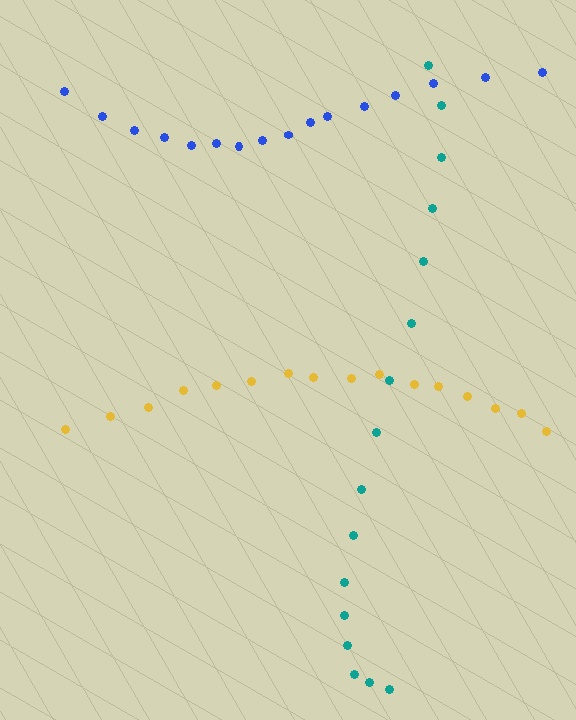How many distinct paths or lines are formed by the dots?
There are 3 distinct paths.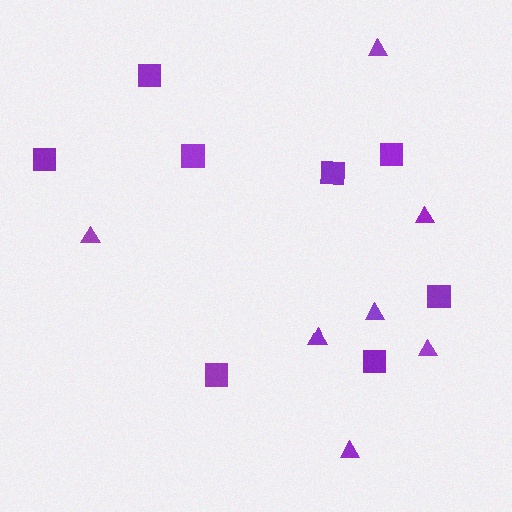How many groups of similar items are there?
There are 2 groups: one group of squares (8) and one group of triangles (7).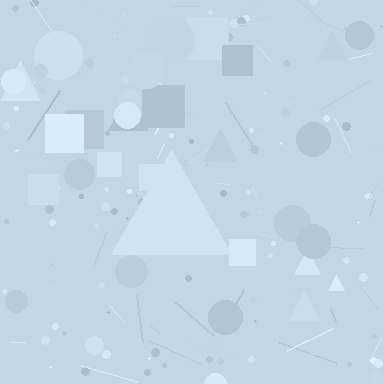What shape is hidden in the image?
A triangle is hidden in the image.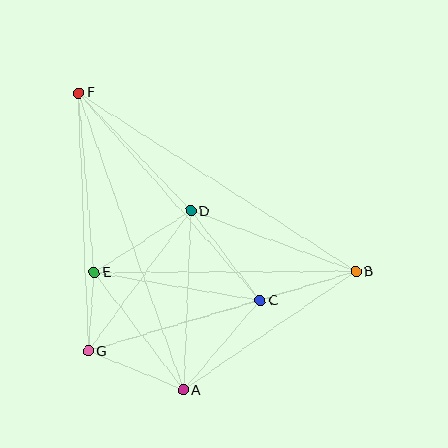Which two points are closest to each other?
Points E and G are closest to each other.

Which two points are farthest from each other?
Points B and F are farthest from each other.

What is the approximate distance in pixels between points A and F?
The distance between A and F is approximately 315 pixels.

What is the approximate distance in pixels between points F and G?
The distance between F and G is approximately 258 pixels.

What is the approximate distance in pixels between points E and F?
The distance between E and F is approximately 180 pixels.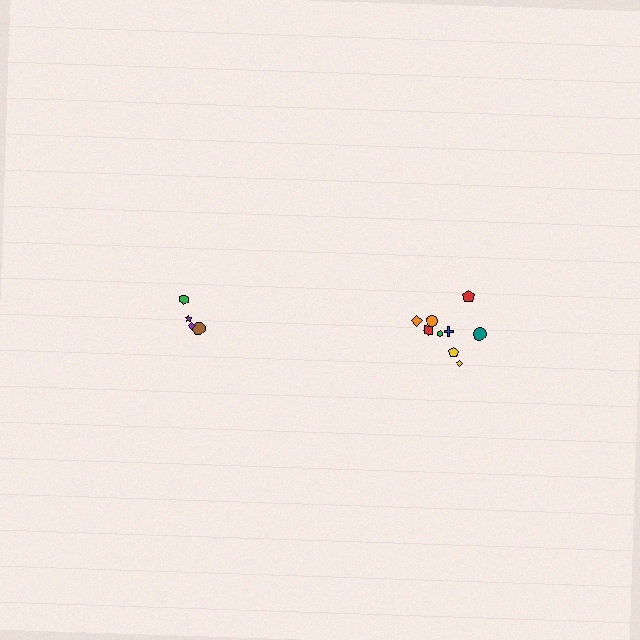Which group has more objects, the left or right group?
The right group.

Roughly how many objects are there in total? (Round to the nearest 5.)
Roughly 15 objects in total.